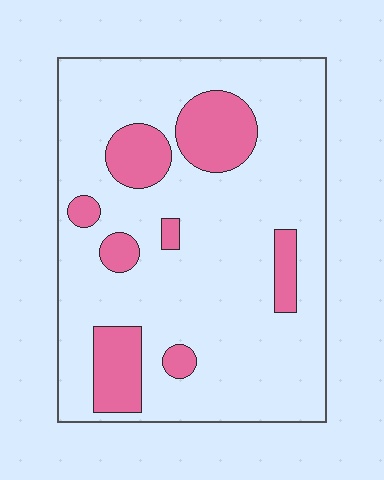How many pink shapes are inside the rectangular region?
8.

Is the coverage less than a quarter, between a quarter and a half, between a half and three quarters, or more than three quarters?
Less than a quarter.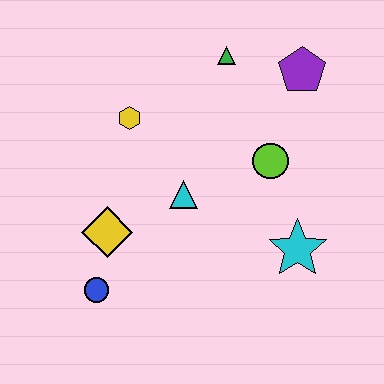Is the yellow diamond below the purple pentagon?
Yes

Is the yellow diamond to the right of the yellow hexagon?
No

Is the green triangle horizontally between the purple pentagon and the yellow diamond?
Yes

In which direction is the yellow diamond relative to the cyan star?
The yellow diamond is to the left of the cyan star.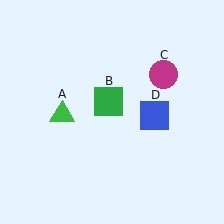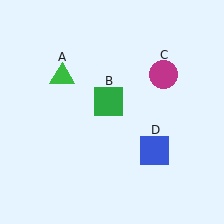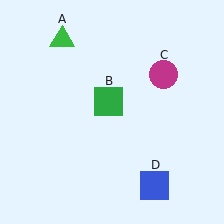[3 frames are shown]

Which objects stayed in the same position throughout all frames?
Green square (object B) and magenta circle (object C) remained stationary.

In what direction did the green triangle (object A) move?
The green triangle (object A) moved up.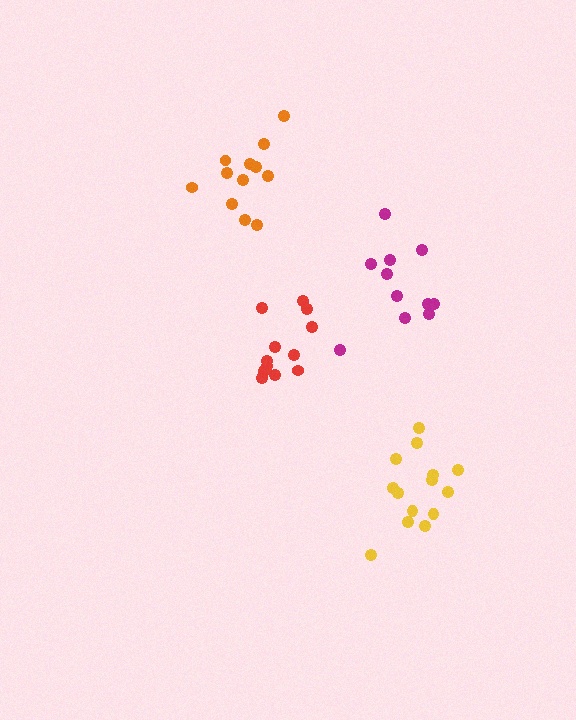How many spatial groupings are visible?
There are 4 spatial groupings.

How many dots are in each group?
Group 1: 11 dots, Group 2: 12 dots, Group 3: 14 dots, Group 4: 12 dots (49 total).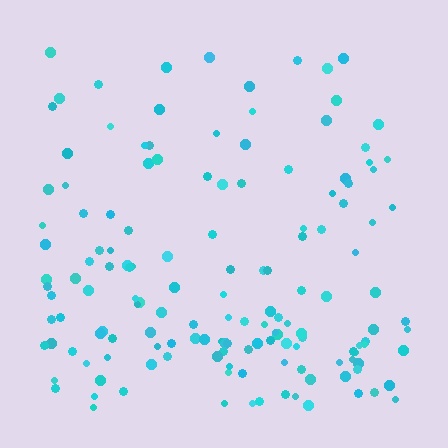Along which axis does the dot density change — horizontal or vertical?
Vertical.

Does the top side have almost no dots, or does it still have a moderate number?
Still a moderate number, just noticeably fewer than the bottom.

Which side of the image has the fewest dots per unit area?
The top.